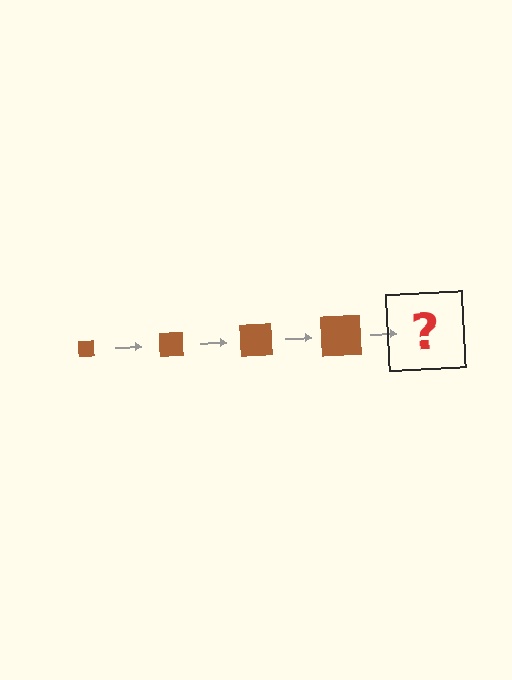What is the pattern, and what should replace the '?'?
The pattern is that the square gets progressively larger each step. The '?' should be a brown square, larger than the previous one.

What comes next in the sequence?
The next element should be a brown square, larger than the previous one.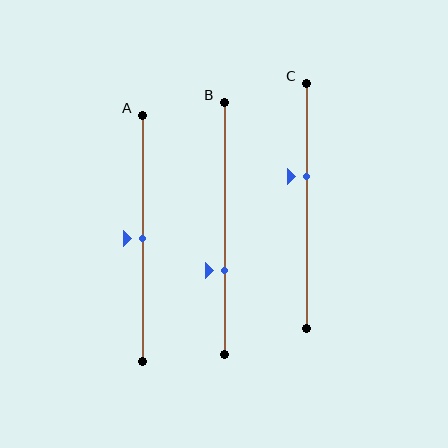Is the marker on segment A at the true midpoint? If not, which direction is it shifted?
Yes, the marker on segment A is at the true midpoint.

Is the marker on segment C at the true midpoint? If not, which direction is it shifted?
No, the marker on segment C is shifted upward by about 12% of the segment length.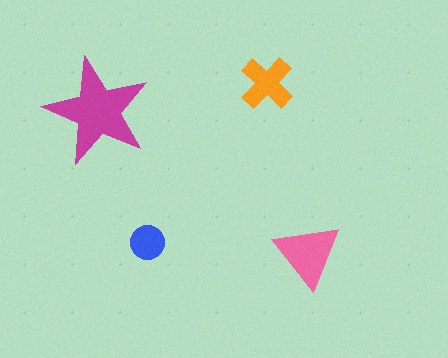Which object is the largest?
The magenta star.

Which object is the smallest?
The blue circle.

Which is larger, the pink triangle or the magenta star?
The magenta star.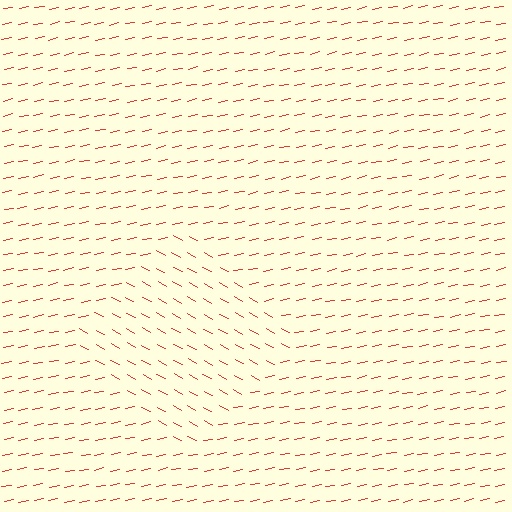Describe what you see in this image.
The image is filled with small red line segments. A diamond region in the image has lines oriented differently from the surrounding lines, creating a visible texture boundary.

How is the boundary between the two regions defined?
The boundary is defined purely by a change in line orientation (approximately 40 degrees difference). All lines are the same color and thickness.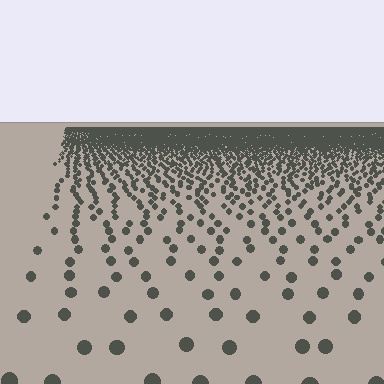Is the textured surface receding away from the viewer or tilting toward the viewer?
The surface is receding away from the viewer. Texture elements get smaller and denser toward the top.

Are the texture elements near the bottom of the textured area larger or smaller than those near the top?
Larger. Near the bottom, elements are closer to the viewer and appear at a bigger on-screen size.